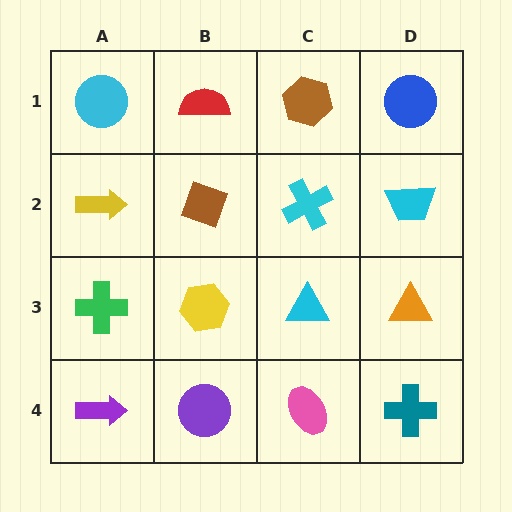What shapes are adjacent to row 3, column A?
A yellow arrow (row 2, column A), a purple arrow (row 4, column A), a yellow hexagon (row 3, column B).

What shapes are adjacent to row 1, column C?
A cyan cross (row 2, column C), a red semicircle (row 1, column B), a blue circle (row 1, column D).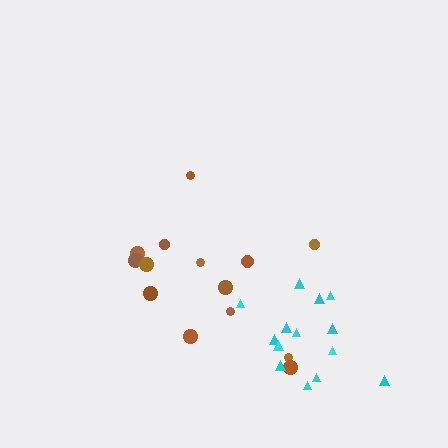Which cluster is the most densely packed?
Cyan.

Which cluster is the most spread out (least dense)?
Brown.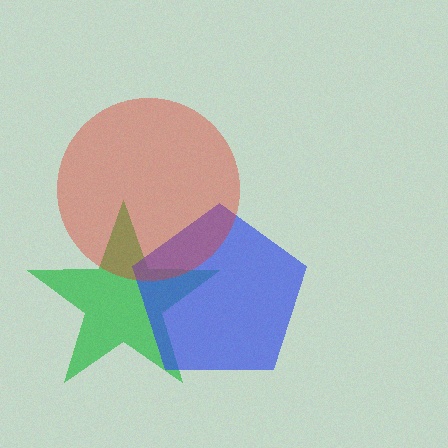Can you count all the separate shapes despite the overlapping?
Yes, there are 3 separate shapes.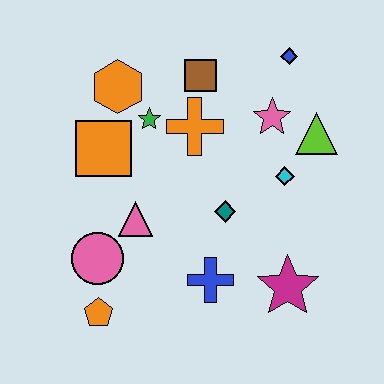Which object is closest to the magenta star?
The blue cross is closest to the magenta star.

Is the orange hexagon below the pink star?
No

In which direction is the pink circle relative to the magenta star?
The pink circle is to the left of the magenta star.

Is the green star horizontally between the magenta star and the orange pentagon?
Yes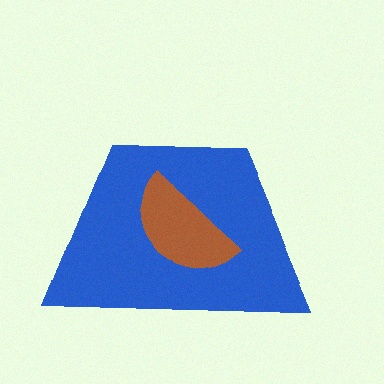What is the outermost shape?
The blue trapezoid.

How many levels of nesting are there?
2.